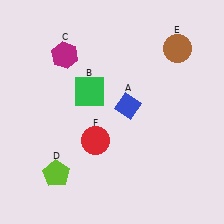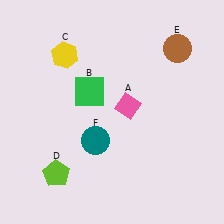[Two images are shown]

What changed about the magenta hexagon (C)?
In Image 1, C is magenta. In Image 2, it changed to yellow.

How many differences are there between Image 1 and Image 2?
There are 3 differences between the two images.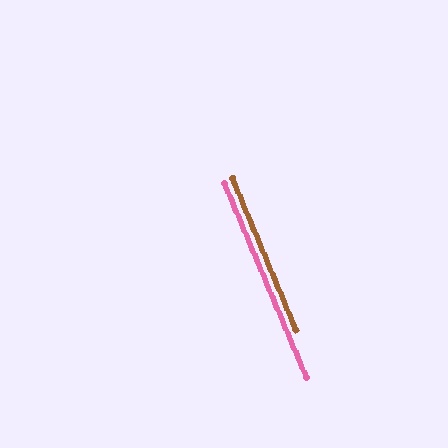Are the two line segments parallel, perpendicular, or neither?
Parallel — their directions differ by only 0.1°.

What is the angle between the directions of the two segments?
Approximately 0 degrees.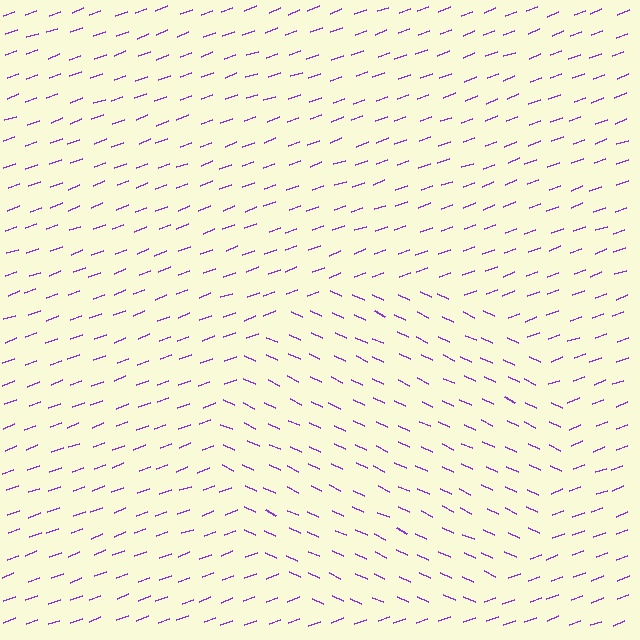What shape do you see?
I see a circle.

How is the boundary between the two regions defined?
The boundary is defined purely by a change in line orientation (approximately 45 degrees difference). All lines are the same color and thickness.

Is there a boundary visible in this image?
Yes, there is a texture boundary formed by a change in line orientation.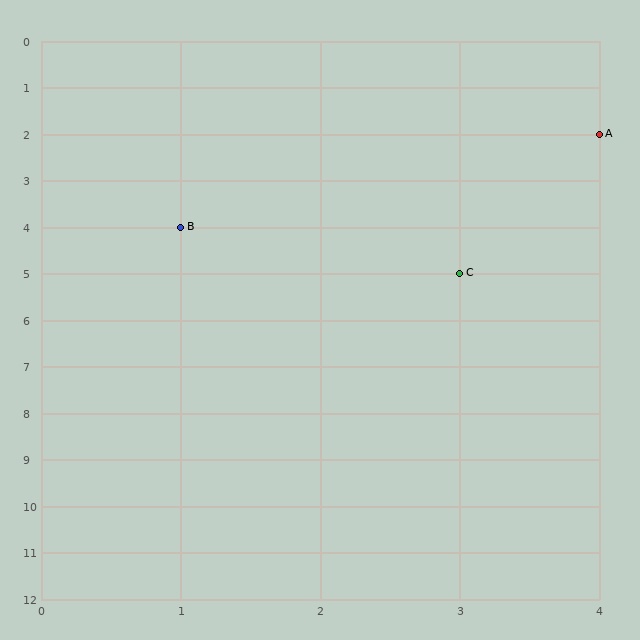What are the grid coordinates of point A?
Point A is at grid coordinates (4, 2).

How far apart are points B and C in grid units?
Points B and C are 2 columns and 1 row apart (about 2.2 grid units diagonally).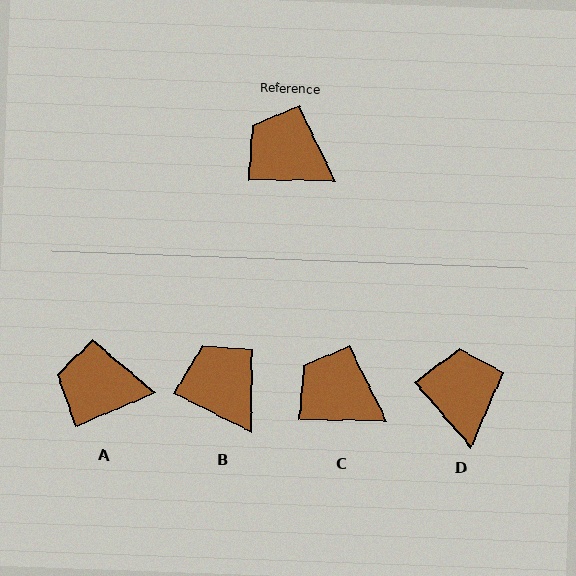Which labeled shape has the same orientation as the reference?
C.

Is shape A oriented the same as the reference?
No, it is off by about 23 degrees.